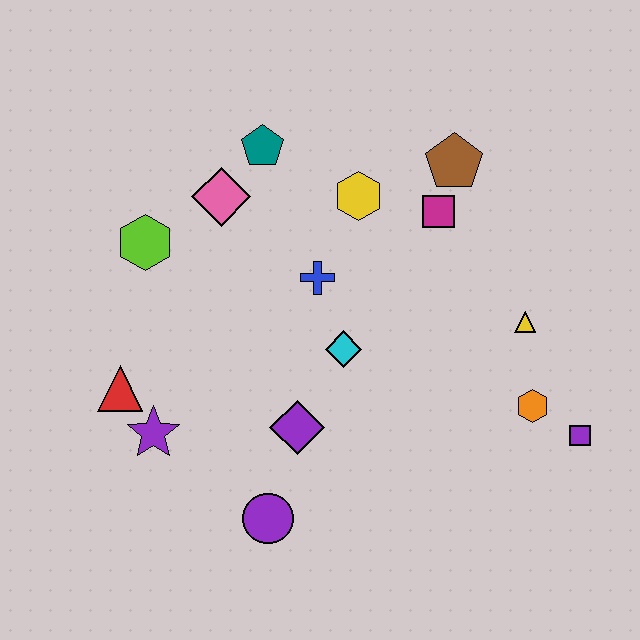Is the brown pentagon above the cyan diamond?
Yes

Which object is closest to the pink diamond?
The teal pentagon is closest to the pink diamond.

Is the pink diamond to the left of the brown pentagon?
Yes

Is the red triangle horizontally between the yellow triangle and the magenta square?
No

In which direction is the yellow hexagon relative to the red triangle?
The yellow hexagon is to the right of the red triangle.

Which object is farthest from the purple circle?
The brown pentagon is farthest from the purple circle.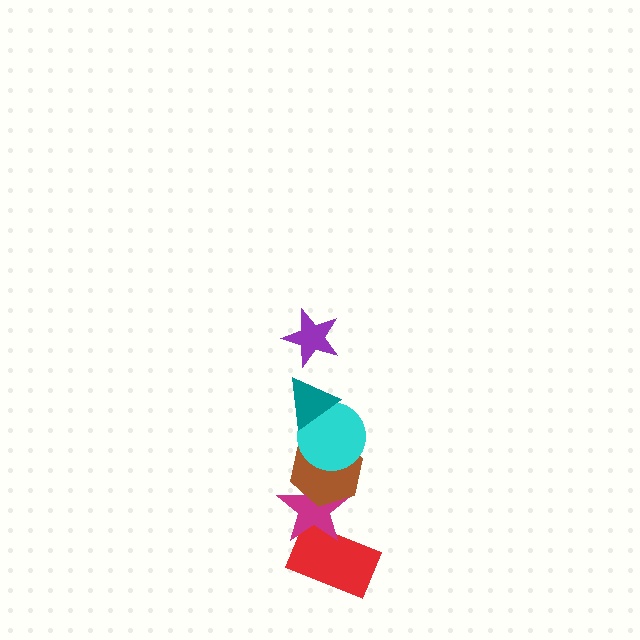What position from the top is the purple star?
The purple star is 1st from the top.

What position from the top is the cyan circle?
The cyan circle is 3rd from the top.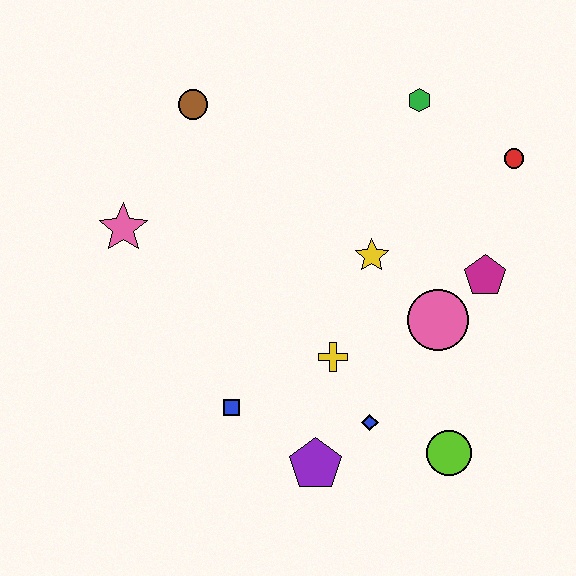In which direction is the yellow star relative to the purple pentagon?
The yellow star is above the purple pentagon.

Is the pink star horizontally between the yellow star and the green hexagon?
No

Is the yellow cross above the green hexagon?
No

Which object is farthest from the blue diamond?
The brown circle is farthest from the blue diamond.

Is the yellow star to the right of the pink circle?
No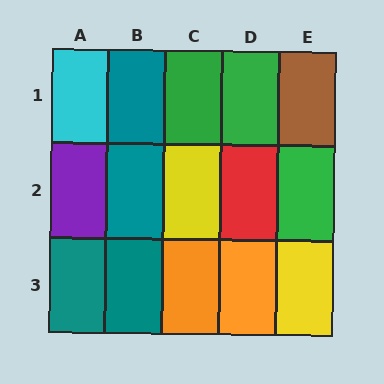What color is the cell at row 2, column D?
Red.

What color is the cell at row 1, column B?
Teal.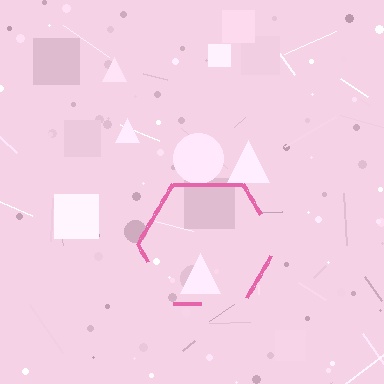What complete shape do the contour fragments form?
The contour fragments form a hexagon.